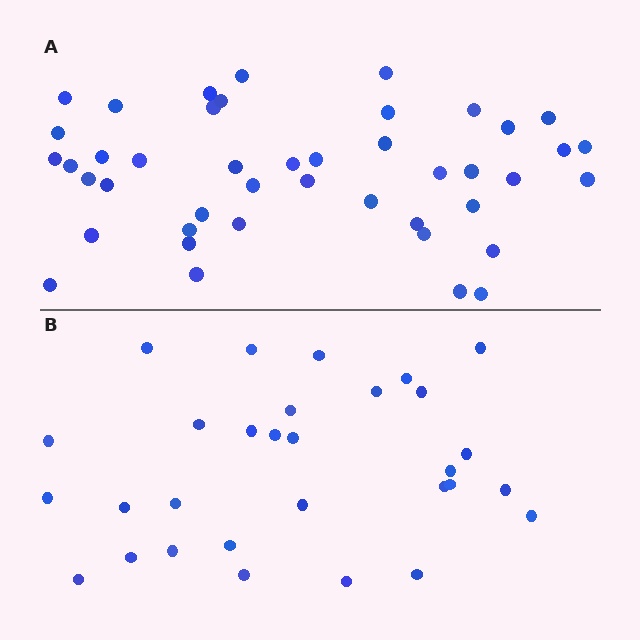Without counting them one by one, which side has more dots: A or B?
Region A (the top region) has more dots.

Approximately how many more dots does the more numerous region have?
Region A has approximately 15 more dots than region B.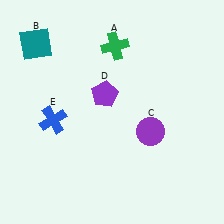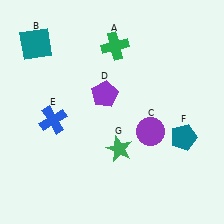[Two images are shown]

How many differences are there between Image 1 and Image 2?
There are 2 differences between the two images.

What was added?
A teal pentagon (F), a green star (G) were added in Image 2.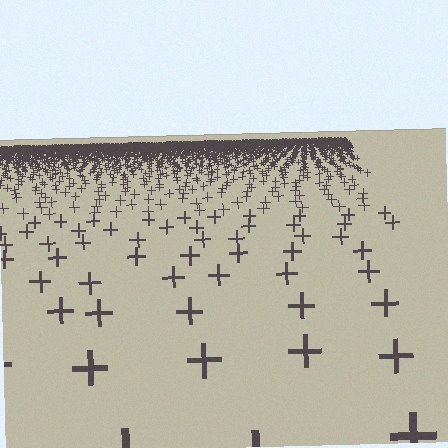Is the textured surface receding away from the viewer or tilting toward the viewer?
The surface is receding away from the viewer. Texture elements get smaller and denser toward the top.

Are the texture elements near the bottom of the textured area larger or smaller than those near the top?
Larger. Near the bottom, elements are closer to the viewer and appear at a bigger on-screen size.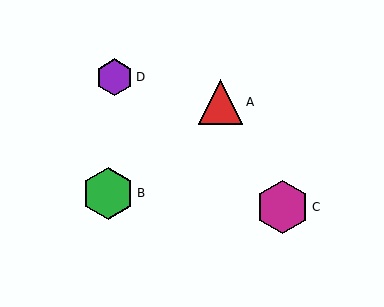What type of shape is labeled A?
Shape A is a red triangle.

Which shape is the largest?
The magenta hexagon (labeled C) is the largest.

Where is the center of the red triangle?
The center of the red triangle is at (220, 102).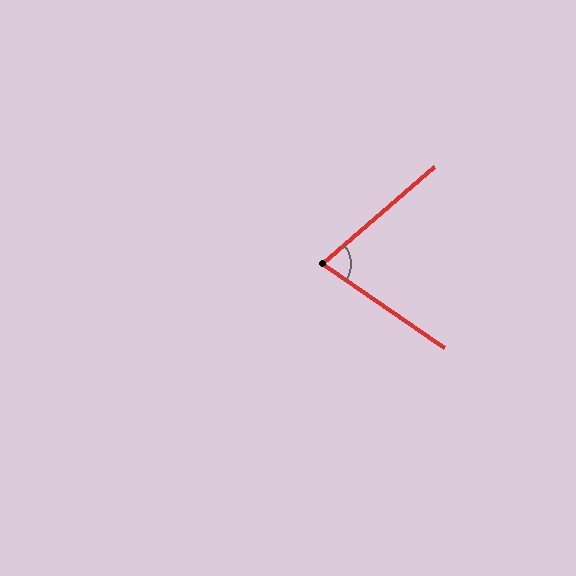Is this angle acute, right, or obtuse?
It is acute.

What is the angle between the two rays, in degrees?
Approximately 75 degrees.